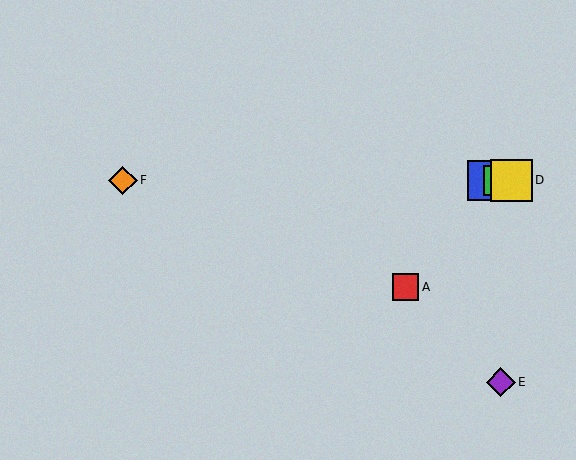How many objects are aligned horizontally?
4 objects (B, C, D, F) are aligned horizontally.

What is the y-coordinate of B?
Object B is at y≈180.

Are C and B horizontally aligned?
Yes, both are at y≈180.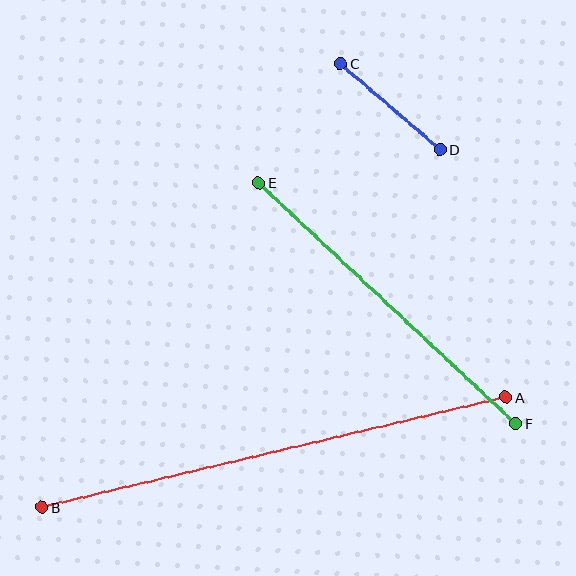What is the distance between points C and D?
The distance is approximately 131 pixels.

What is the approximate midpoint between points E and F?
The midpoint is at approximately (387, 303) pixels.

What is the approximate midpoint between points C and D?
The midpoint is at approximately (390, 106) pixels.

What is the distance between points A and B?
The distance is approximately 477 pixels.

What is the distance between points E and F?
The distance is approximately 352 pixels.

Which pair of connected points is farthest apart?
Points A and B are farthest apart.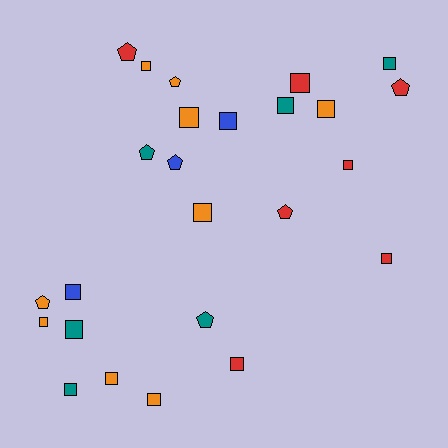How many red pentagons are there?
There are 3 red pentagons.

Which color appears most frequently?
Orange, with 9 objects.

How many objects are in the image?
There are 25 objects.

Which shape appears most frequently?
Square, with 17 objects.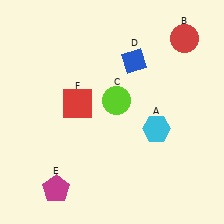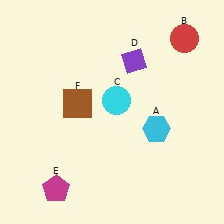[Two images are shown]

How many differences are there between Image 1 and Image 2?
There are 3 differences between the two images.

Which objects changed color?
C changed from lime to cyan. D changed from blue to purple. F changed from red to brown.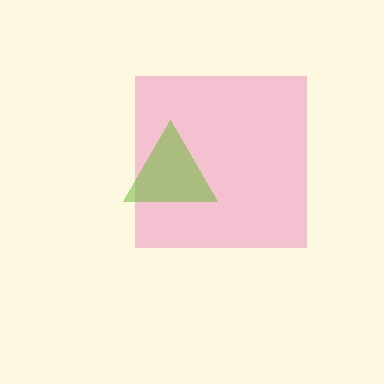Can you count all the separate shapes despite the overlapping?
Yes, there are 2 separate shapes.